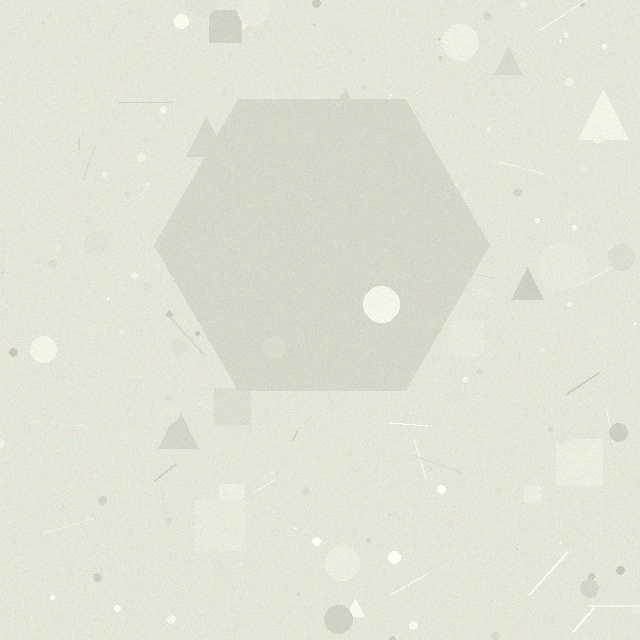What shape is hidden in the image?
A hexagon is hidden in the image.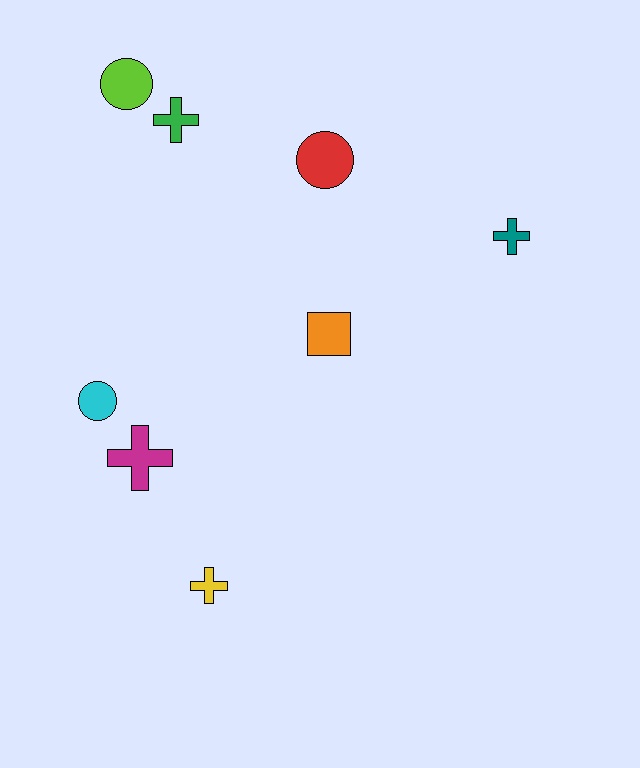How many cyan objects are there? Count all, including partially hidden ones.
There is 1 cyan object.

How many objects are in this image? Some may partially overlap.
There are 8 objects.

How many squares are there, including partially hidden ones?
There is 1 square.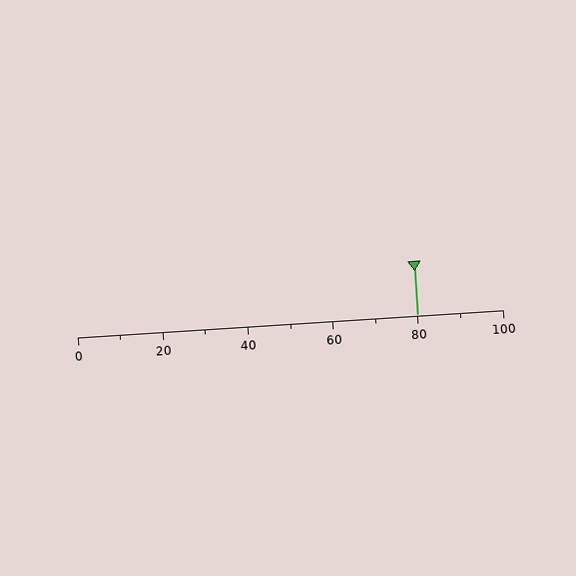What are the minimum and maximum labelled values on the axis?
The axis runs from 0 to 100.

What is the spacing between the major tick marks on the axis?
The major ticks are spaced 20 apart.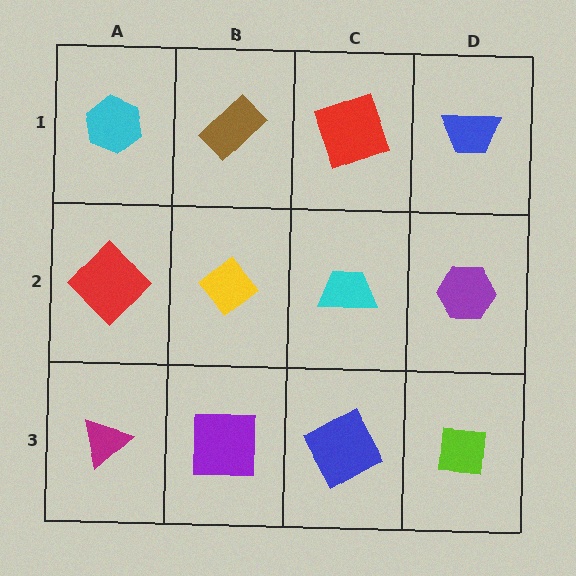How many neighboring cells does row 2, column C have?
4.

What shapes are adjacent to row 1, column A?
A red diamond (row 2, column A), a brown rectangle (row 1, column B).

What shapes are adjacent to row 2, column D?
A blue trapezoid (row 1, column D), a lime square (row 3, column D), a cyan trapezoid (row 2, column C).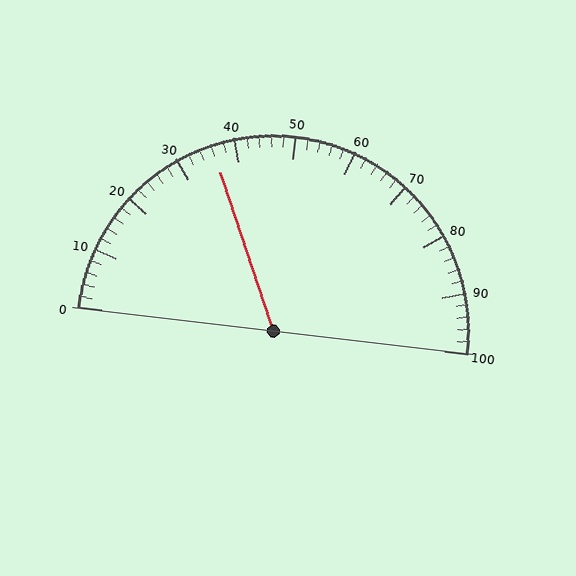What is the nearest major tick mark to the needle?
The nearest major tick mark is 40.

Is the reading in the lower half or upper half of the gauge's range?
The reading is in the lower half of the range (0 to 100).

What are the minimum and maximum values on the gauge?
The gauge ranges from 0 to 100.